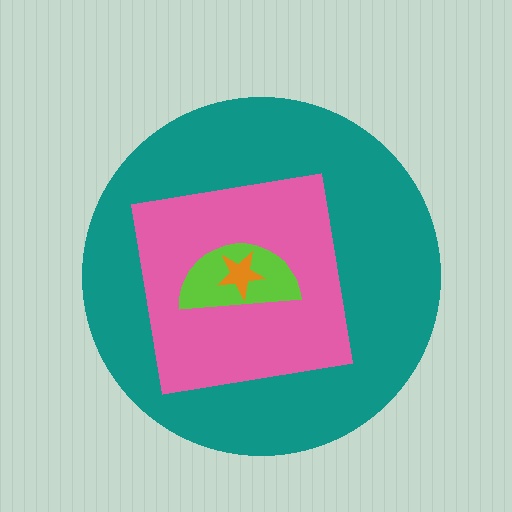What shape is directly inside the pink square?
The lime semicircle.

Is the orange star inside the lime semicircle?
Yes.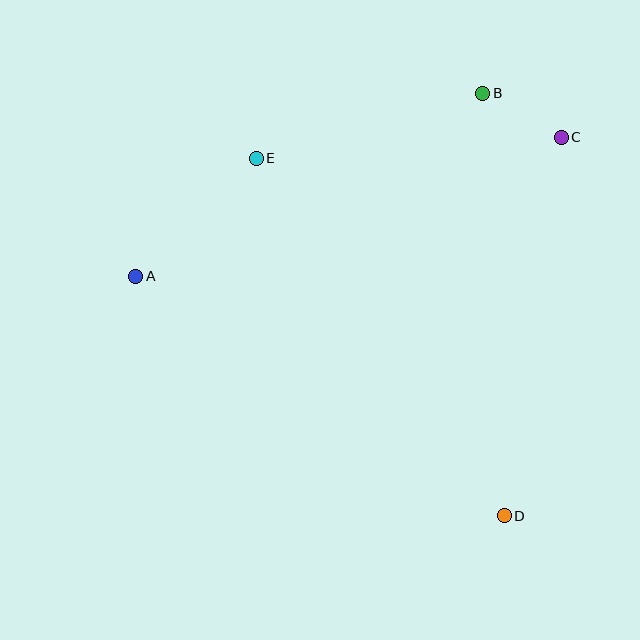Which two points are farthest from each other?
Points A and C are farthest from each other.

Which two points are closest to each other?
Points B and C are closest to each other.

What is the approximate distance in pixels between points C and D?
The distance between C and D is approximately 383 pixels.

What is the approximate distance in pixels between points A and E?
The distance between A and E is approximately 168 pixels.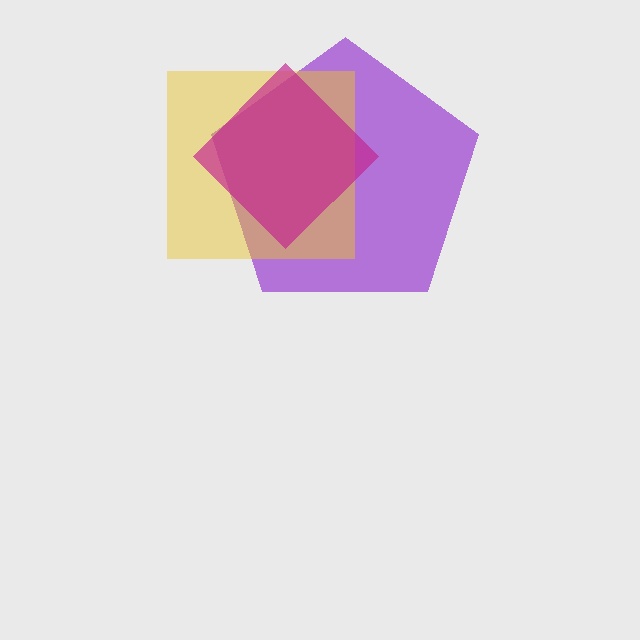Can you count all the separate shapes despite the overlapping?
Yes, there are 3 separate shapes.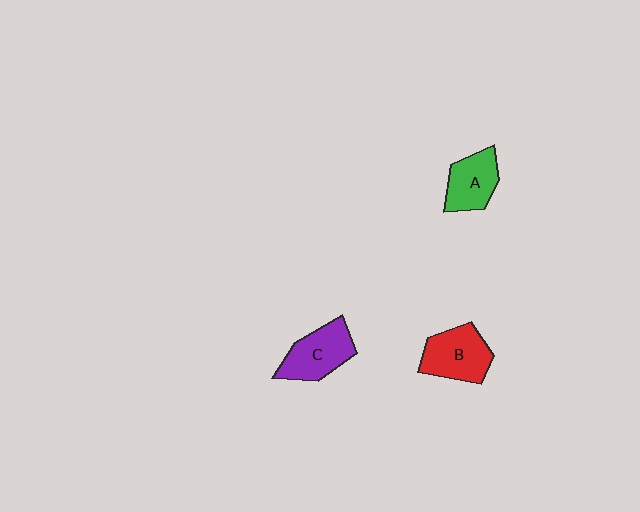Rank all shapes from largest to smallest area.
From largest to smallest: B (red), C (purple), A (green).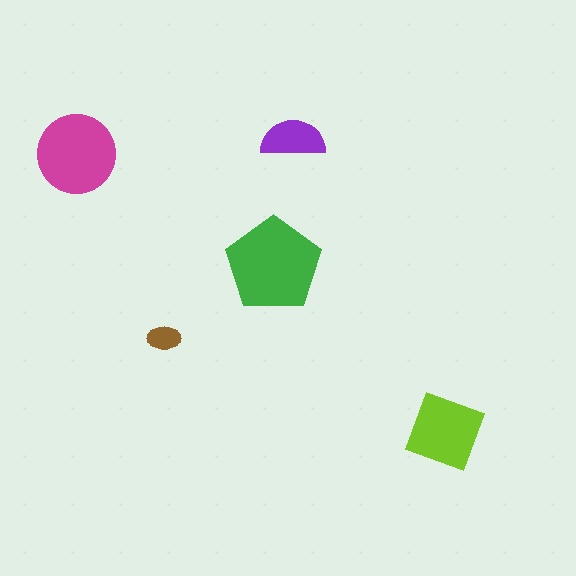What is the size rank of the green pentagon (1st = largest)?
1st.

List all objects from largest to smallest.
The green pentagon, the magenta circle, the lime diamond, the purple semicircle, the brown ellipse.